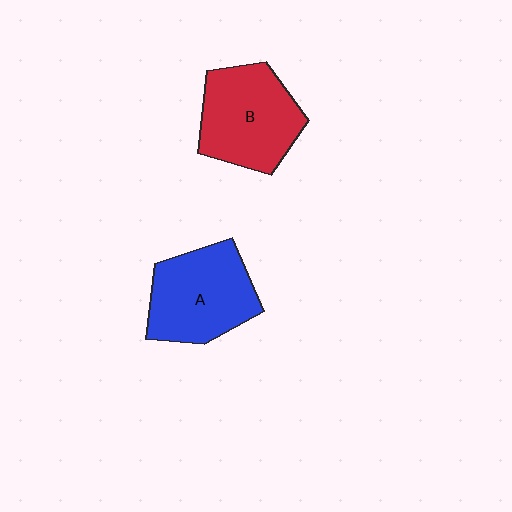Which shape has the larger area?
Shape B (red).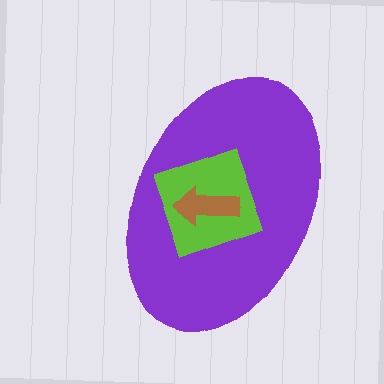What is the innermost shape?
The brown arrow.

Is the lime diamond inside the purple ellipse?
Yes.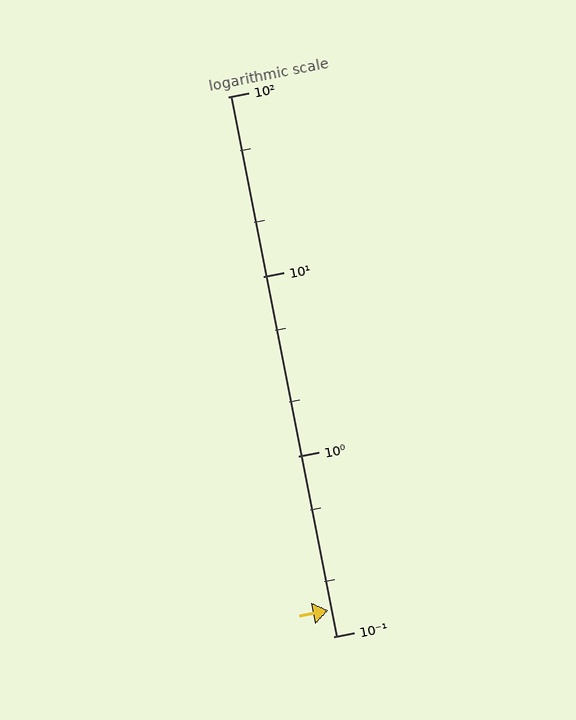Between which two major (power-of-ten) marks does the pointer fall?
The pointer is between 0.1 and 1.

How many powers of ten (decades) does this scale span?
The scale spans 3 decades, from 0.1 to 100.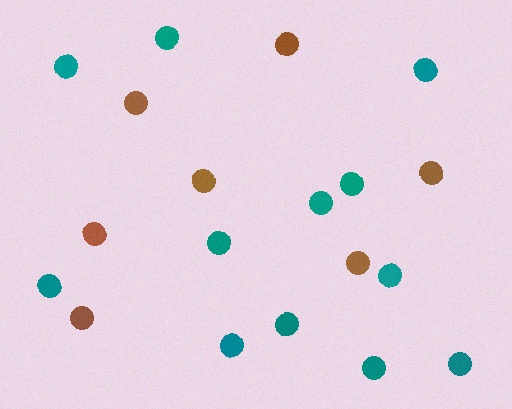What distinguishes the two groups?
There are 2 groups: one group of brown circles (7) and one group of teal circles (12).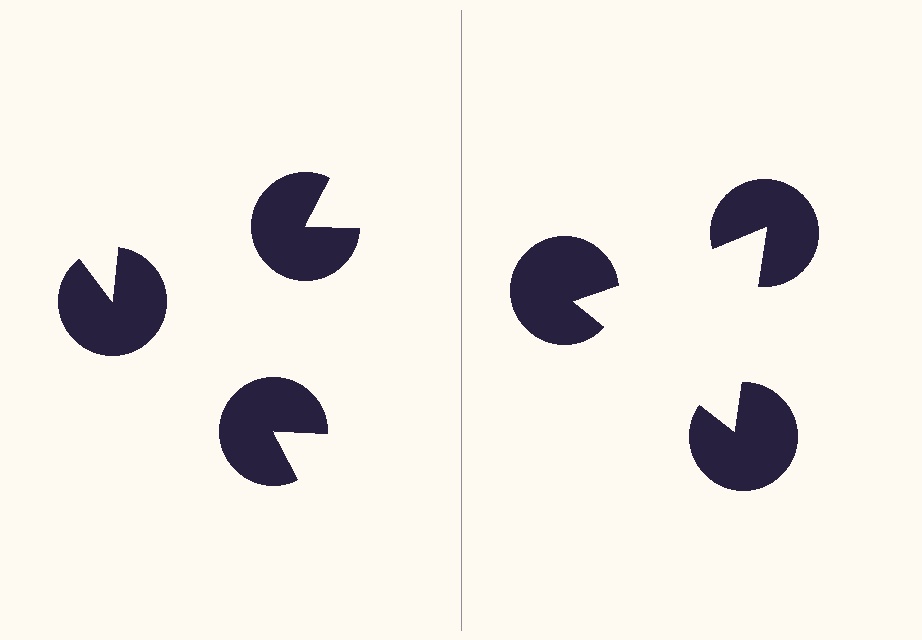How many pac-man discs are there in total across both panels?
6 — 3 on each side.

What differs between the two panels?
The pac-man discs are positioned identically on both sides; only the wedge orientations differ. On the right they align to a triangle; on the left they are misaligned.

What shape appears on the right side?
An illusory triangle.